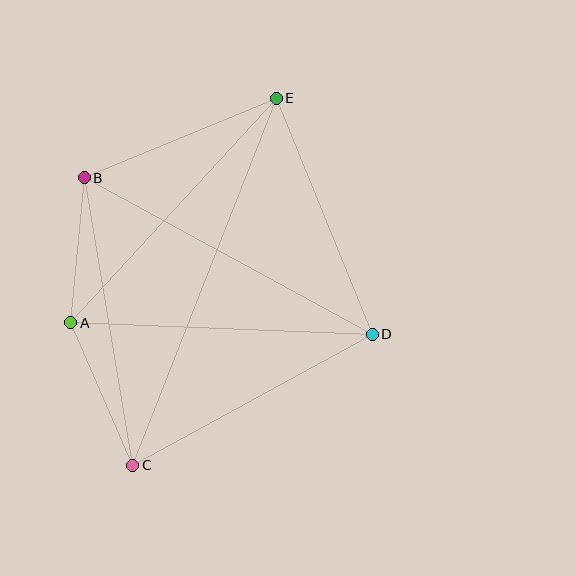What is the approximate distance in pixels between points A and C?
The distance between A and C is approximately 156 pixels.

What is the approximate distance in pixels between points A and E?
The distance between A and E is approximately 304 pixels.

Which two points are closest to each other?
Points A and B are closest to each other.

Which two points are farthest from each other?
Points C and E are farthest from each other.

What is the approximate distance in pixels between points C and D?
The distance between C and D is approximately 273 pixels.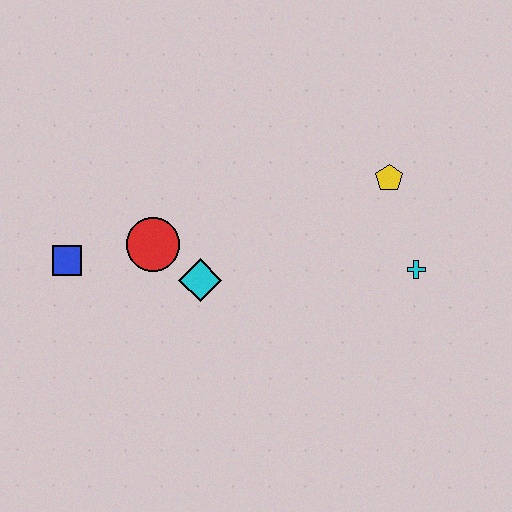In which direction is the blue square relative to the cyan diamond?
The blue square is to the left of the cyan diamond.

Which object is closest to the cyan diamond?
The red circle is closest to the cyan diamond.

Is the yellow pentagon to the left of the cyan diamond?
No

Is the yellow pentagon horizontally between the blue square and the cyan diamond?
No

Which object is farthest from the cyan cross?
The blue square is farthest from the cyan cross.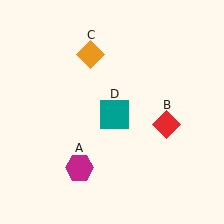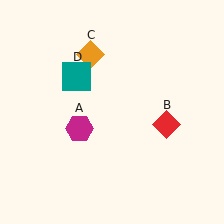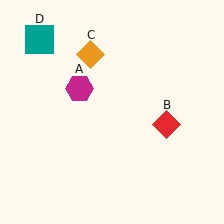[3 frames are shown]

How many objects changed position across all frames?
2 objects changed position: magenta hexagon (object A), teal square (object D).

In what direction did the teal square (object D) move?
The teal square (object D) moved up and to the left.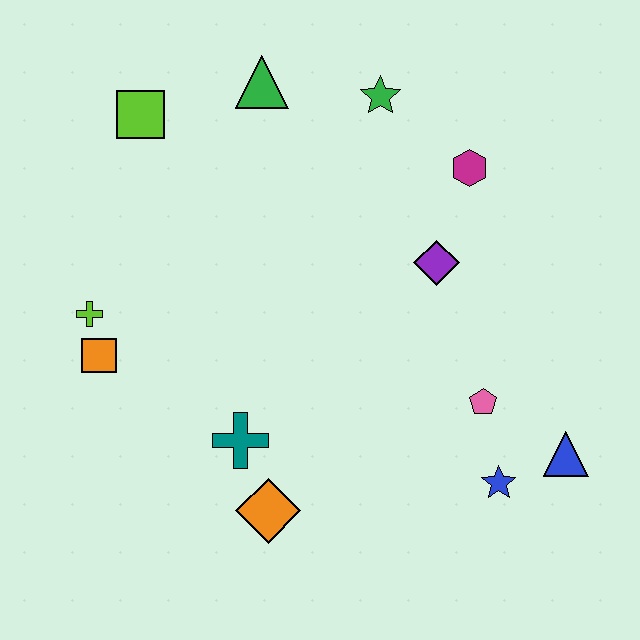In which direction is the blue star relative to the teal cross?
The blue star is to the right of the teal cross.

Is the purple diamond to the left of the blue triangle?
Yes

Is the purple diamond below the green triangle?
Yes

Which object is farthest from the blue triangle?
The lime square is farthest from the blue triangle.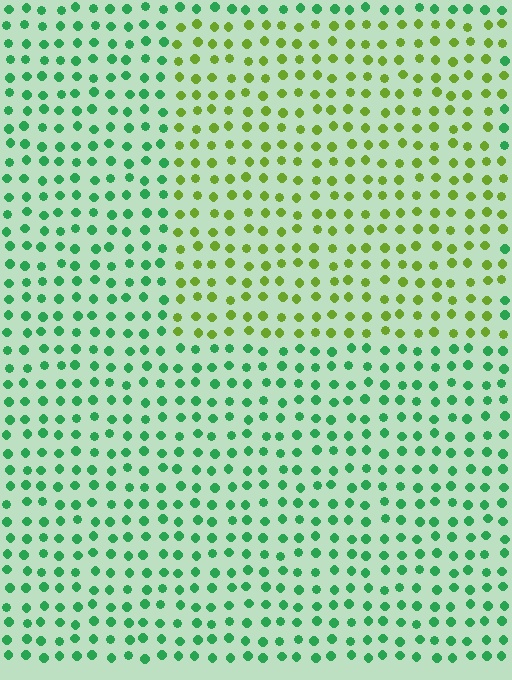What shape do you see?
I see a rectangle.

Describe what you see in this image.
The image is filled with small green elements in a uniform arrangement. A rectangle-shaped region is visible where the elements are tinted to a slightly different hue, forming a subtle color boundary.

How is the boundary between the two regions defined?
The boundary is defined purely by a slight shift in hue (about 51 degrees). Spacing, size, and orientation are identical on both sides.